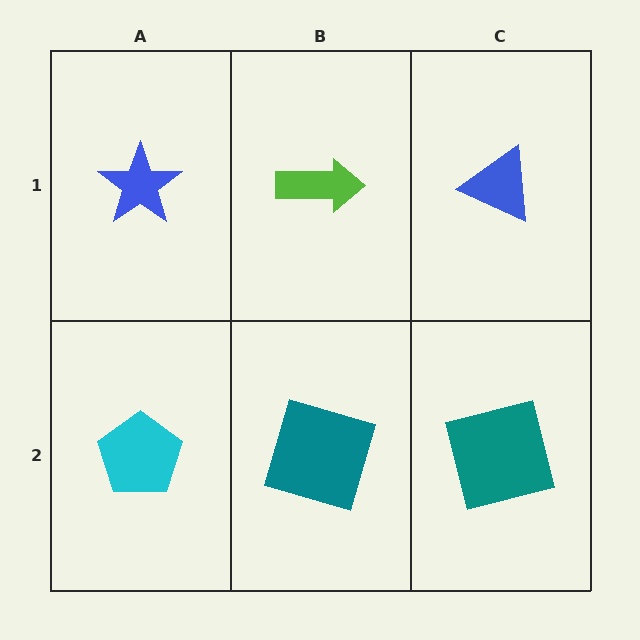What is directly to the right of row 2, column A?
A teal square.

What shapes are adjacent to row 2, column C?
A blue triangle (row 1, column C), a teal square (row 2, column B).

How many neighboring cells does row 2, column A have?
2.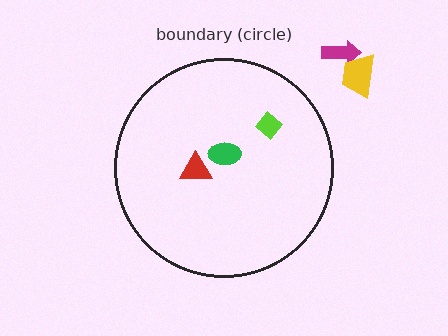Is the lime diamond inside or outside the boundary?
Inside.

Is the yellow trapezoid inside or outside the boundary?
Outside.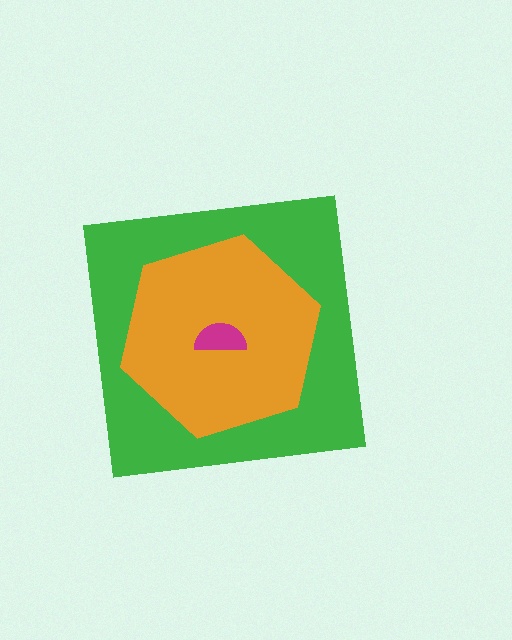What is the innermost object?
The magenta semicircle.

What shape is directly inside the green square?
The orange hexagon.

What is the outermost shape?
The green square.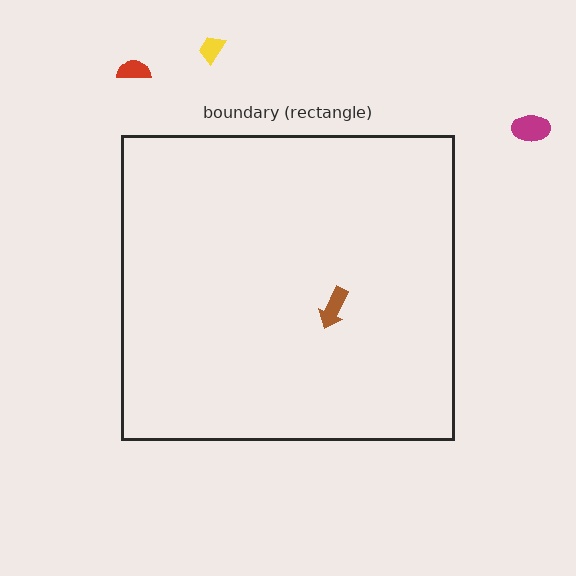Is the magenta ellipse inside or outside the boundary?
Outside.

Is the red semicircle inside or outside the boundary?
Outside.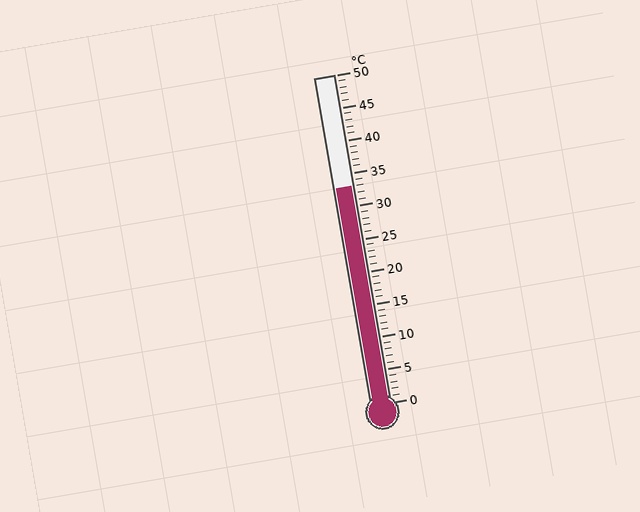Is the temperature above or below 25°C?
The temperature is above 25°C.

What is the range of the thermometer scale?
The thermometer scale ranges from 0°C to 50°C.